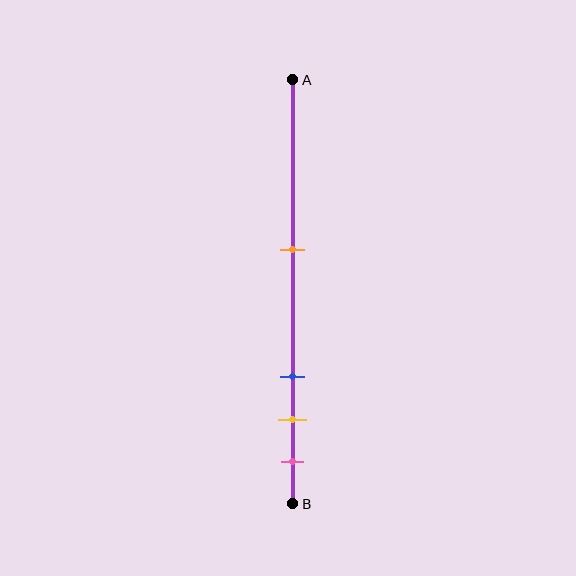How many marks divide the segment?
There are 4 marks dividing the segment.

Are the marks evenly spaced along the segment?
No, the marks are not evenly spaced.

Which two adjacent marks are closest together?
The yellow and pink marks are the closest adjacent pair.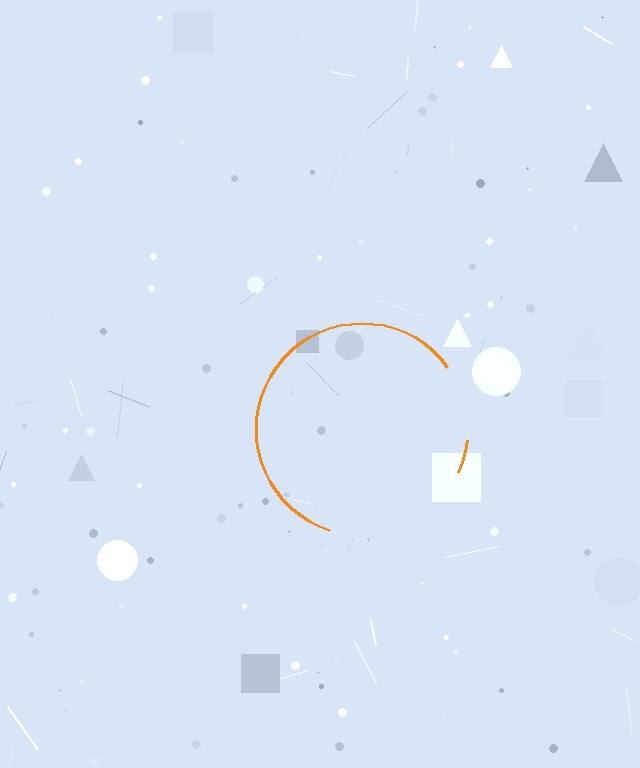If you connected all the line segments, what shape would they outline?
They would outline a circle.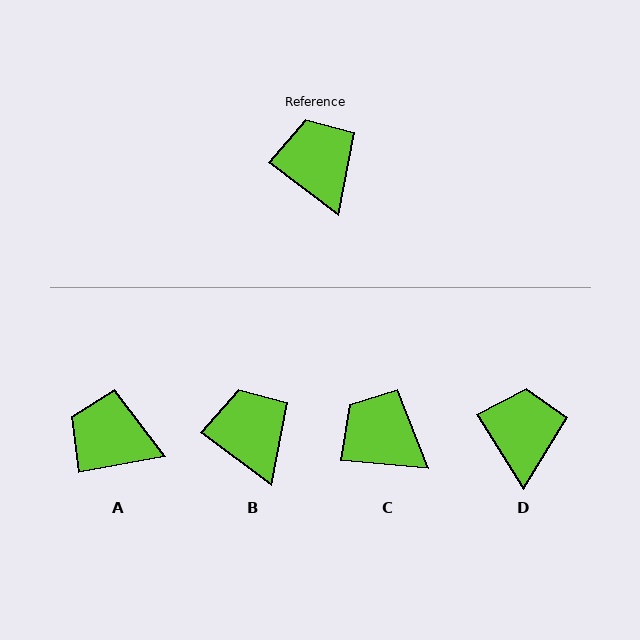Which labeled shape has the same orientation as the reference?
B.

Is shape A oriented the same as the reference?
No, it is off by about 48 degrees.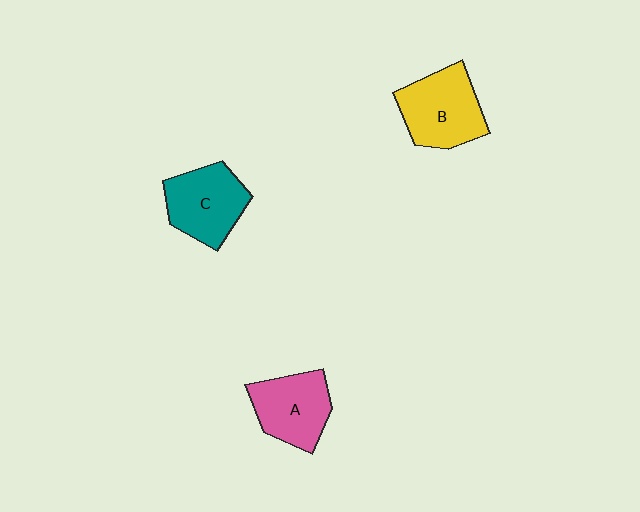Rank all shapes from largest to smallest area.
From largest to smallest: B (yellow), C (teal), A (pink).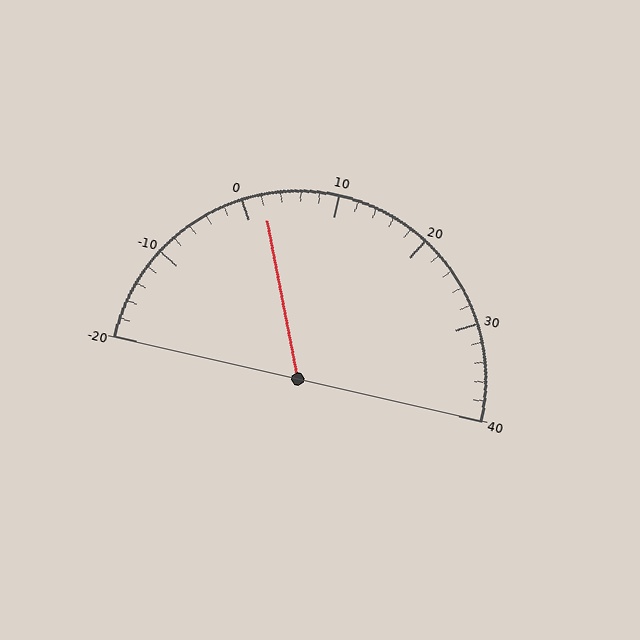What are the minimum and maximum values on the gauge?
The gauge ranges from -20 to 40.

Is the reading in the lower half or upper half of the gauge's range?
The reading is in the lower half of the range (-20 to 40).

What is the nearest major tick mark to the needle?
The nearest major tick mark is 0.